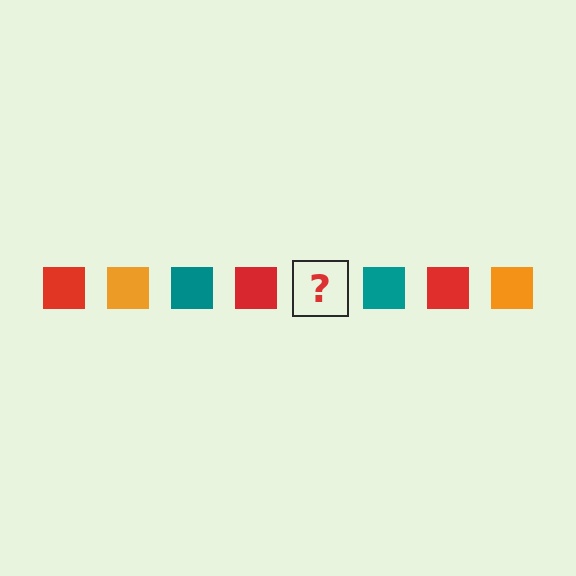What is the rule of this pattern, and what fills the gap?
The rule is that the pattern cycles through red, orange, teal squares. The gap should be filled with an orange square.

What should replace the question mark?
The question mark should be replaced with an orange square.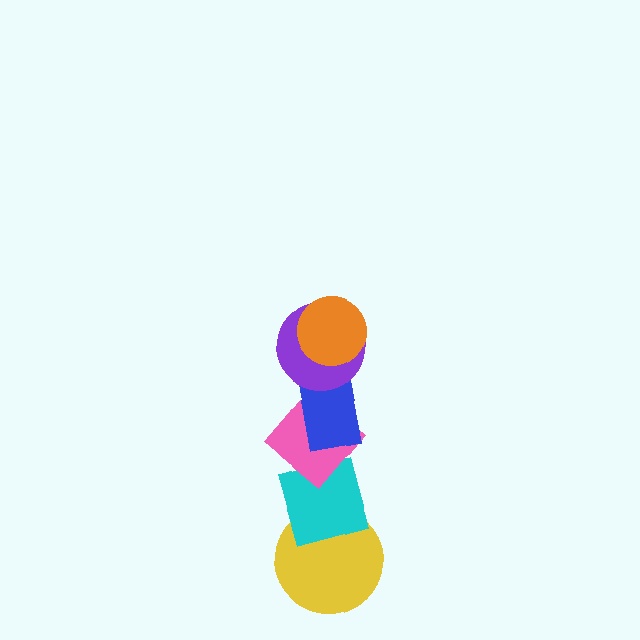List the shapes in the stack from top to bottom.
From top to bottom: the orange circle, the purple circle, the blue rectangle, the pink diamond, the cyan diamond, the yellow circle.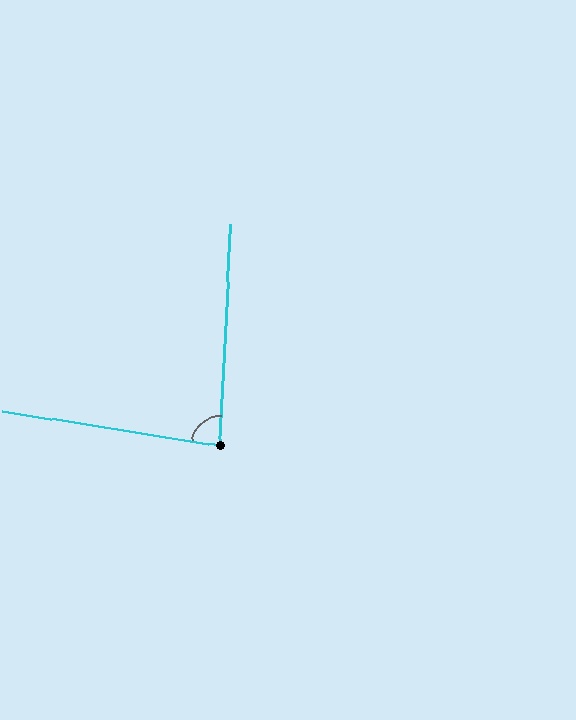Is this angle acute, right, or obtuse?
It is acute.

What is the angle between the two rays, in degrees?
Approximately 84 degrees.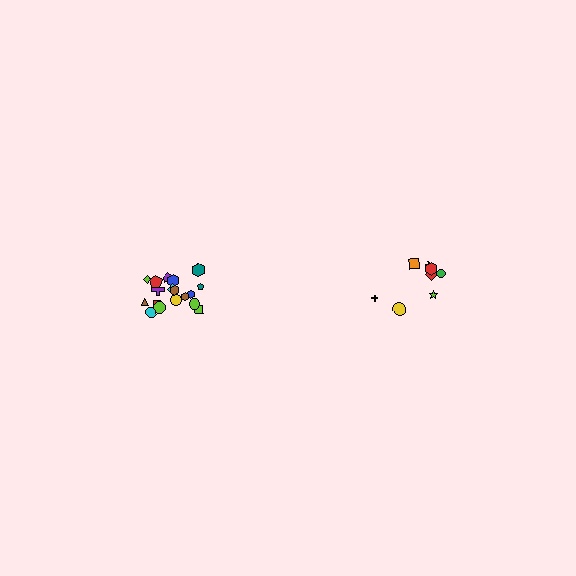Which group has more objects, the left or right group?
The left group.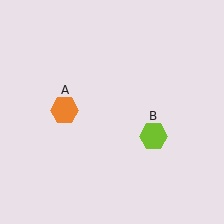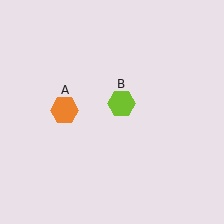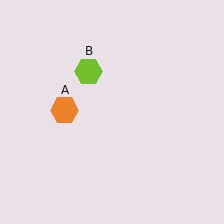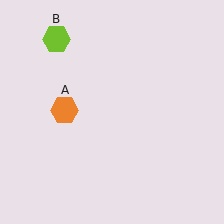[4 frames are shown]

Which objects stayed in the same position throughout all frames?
Orange hexagon (object A) remained stationary.